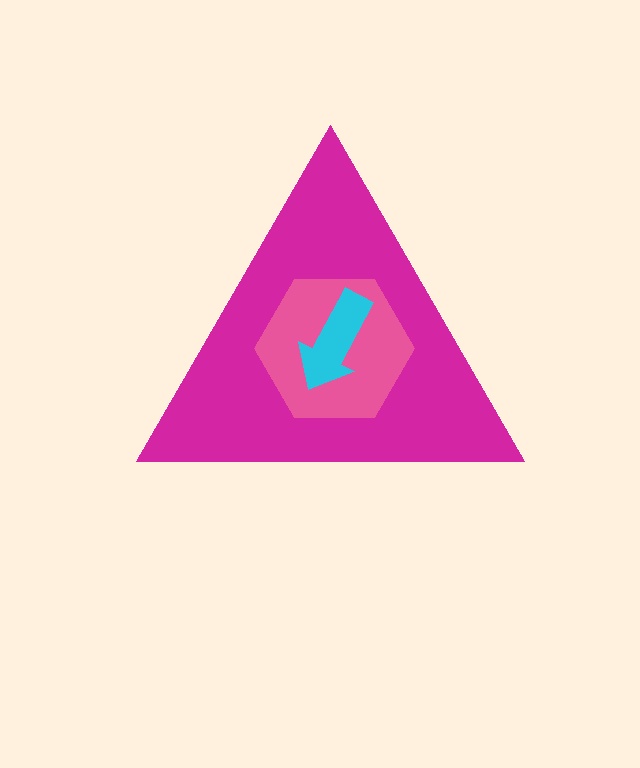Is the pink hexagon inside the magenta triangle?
Yes.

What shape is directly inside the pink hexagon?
The cyan arrow.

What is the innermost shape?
The cyan arrow.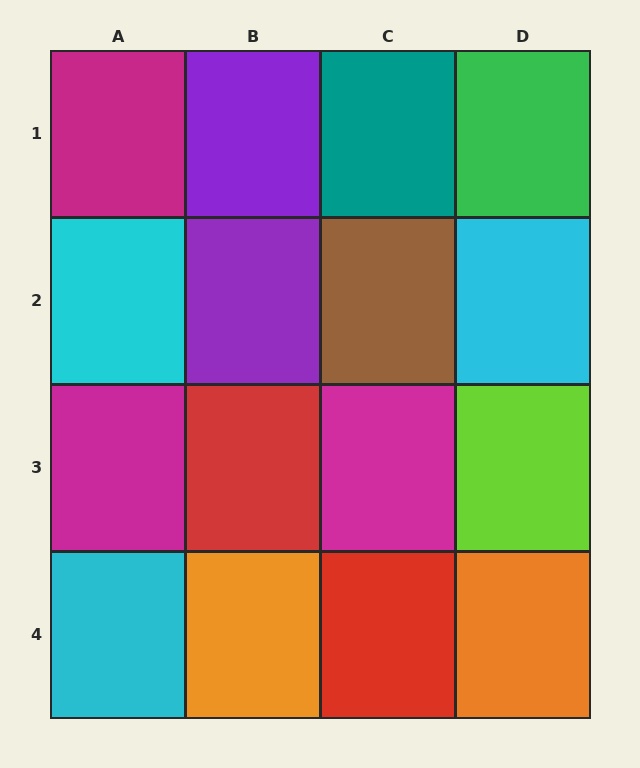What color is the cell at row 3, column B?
Red.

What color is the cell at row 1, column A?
Magenta.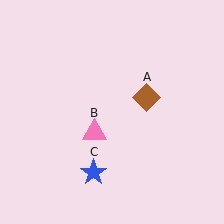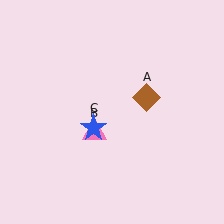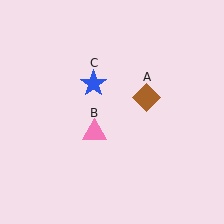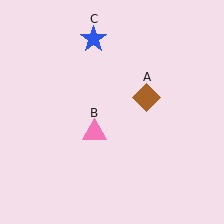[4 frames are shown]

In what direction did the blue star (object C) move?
The blue star (object C) moved up.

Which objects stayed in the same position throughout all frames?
Brown diamond (object A) and pink triangle (object B) remained stationary.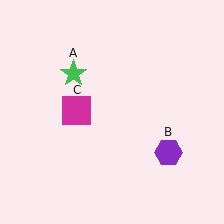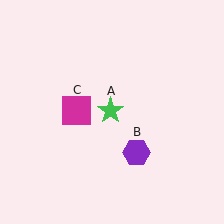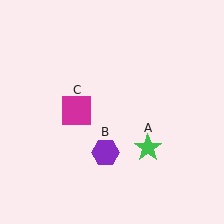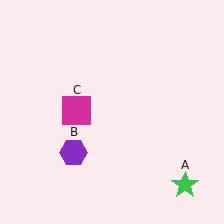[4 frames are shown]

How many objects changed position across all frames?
2 objects changed position: green star (object A), purple hexagon (object B).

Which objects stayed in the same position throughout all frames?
Magenta square (object C) remained stationary.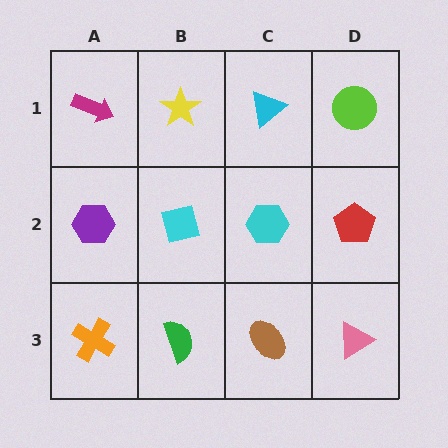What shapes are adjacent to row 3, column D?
A red pentagon (row 2, column D), a brown ellipse (row 3, column C).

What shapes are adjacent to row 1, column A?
A purple hexagon (row 2, column A), a yellow star (row 1, column B).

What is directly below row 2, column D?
A pink triangle.